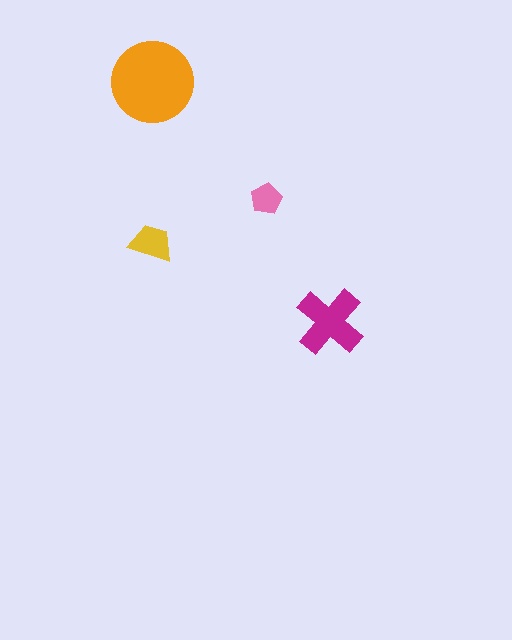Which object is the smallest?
The pink pentagon.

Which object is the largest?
The orange circle.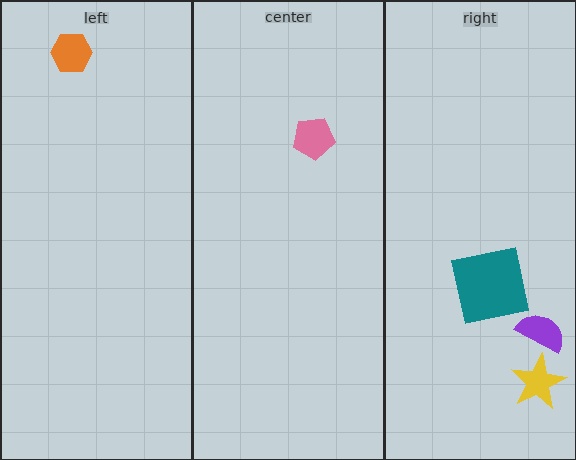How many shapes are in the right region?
3.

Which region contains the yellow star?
The right region.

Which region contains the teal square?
The right region.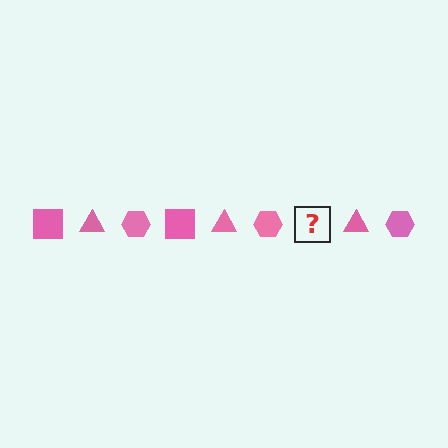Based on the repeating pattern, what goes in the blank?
The blank should be a pink square.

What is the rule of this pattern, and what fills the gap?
The rule is that the pattern cycles through square, triangle, hexagon shapes in pink. The gap should be filled with a pink square.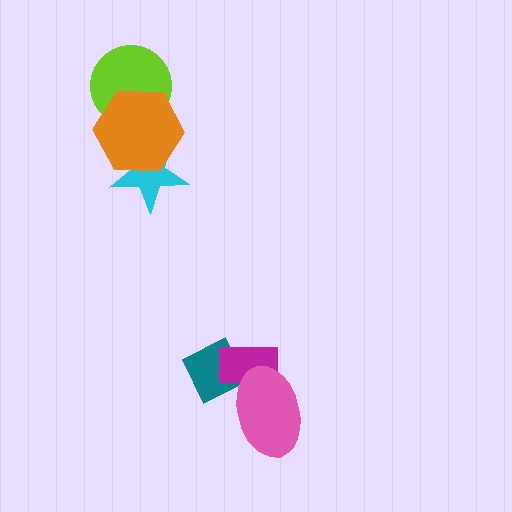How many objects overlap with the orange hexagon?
2 objects overlap with the orange hexagon.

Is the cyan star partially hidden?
Yes, it is partially covered by another shape.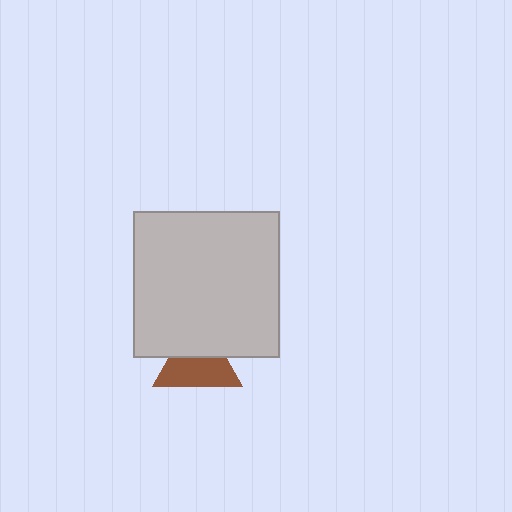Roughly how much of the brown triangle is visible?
About half of it is visible (roughly 60%).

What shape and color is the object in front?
The object in front is a light gray square.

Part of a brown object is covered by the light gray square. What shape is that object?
It is a triangle.